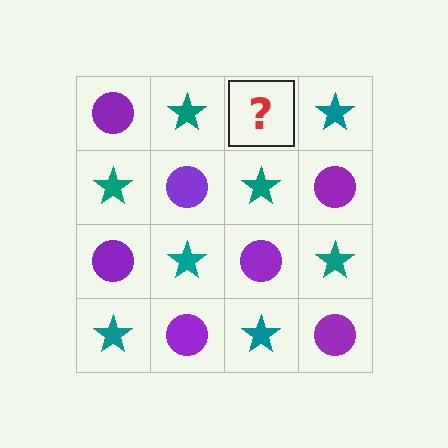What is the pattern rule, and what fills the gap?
The rule is that it alternates purple circle and teal star in a checkerboard pattern. The gap should be filled with a purple circle.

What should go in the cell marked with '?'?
The missing cell should contain a purple circle.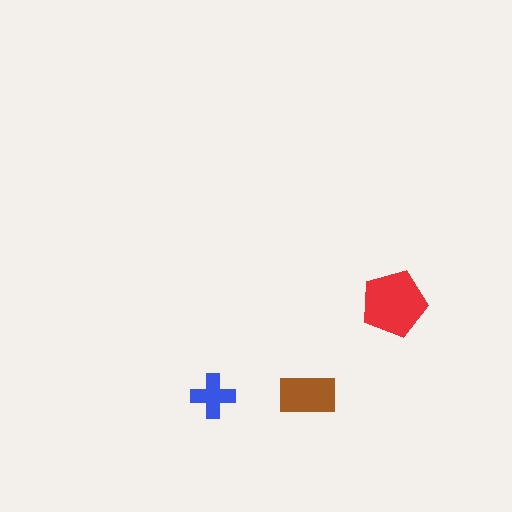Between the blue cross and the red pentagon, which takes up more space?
The red pentagon.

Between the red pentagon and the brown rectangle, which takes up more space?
The red pentagon.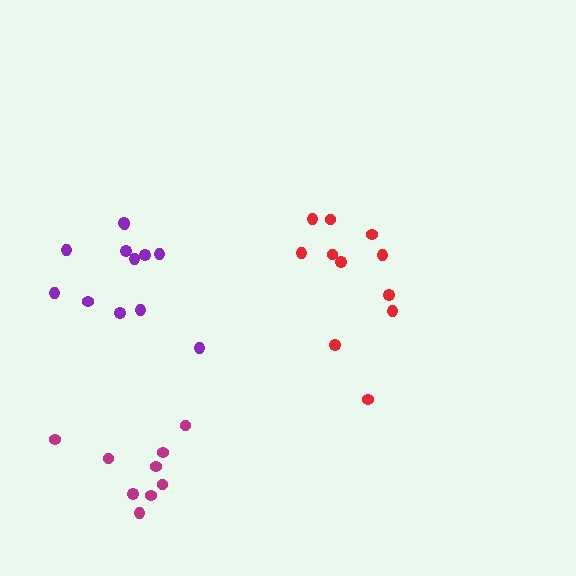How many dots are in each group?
Group 1: 12 dots, Group 2: 11 dots, Group 3: 9 dots (32 total).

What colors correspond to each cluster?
The clusters are colored: purple, red, magenta.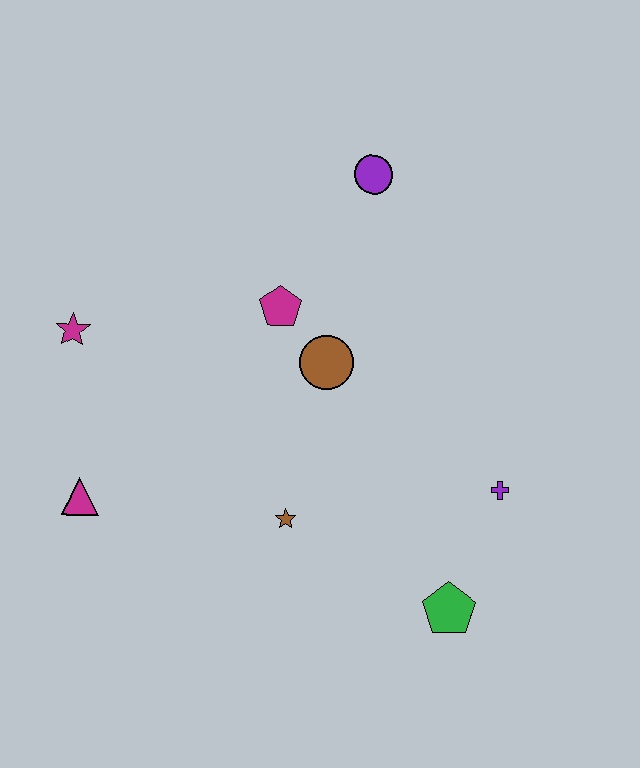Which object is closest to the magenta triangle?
The magenta star is closest to the magenta triangle.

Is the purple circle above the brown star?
Yes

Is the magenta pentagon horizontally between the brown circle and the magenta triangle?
Yes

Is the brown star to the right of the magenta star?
Yes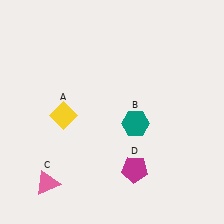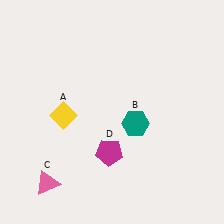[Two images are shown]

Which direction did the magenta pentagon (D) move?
The magenta pentagon (D) moved left.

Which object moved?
The magenta pentagon (D) moved left.